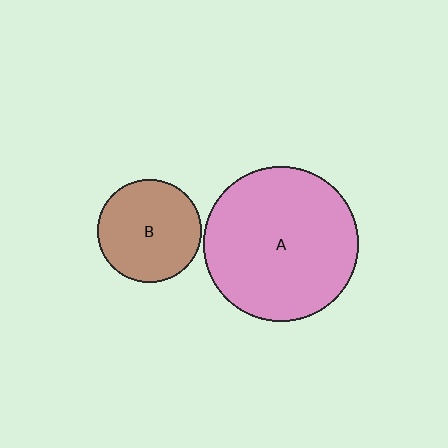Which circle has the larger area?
Circle A (pink).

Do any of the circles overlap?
No, none of the circles overlap.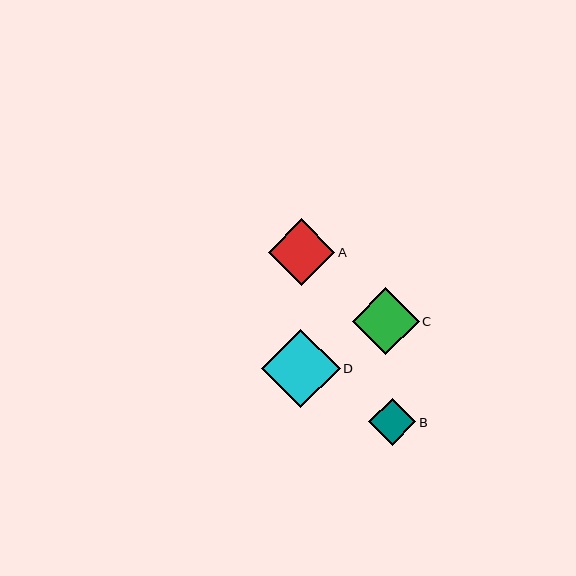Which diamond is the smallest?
Diamond B is the smallest with a size of approximately 47 pixels.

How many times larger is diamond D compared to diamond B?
Diamond D is approximately 1.7 times the size of diamond B.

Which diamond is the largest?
Diamond D is the largest with a size of approximately 78 pixels.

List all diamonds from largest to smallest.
From largest to smallest: D, C, A, B.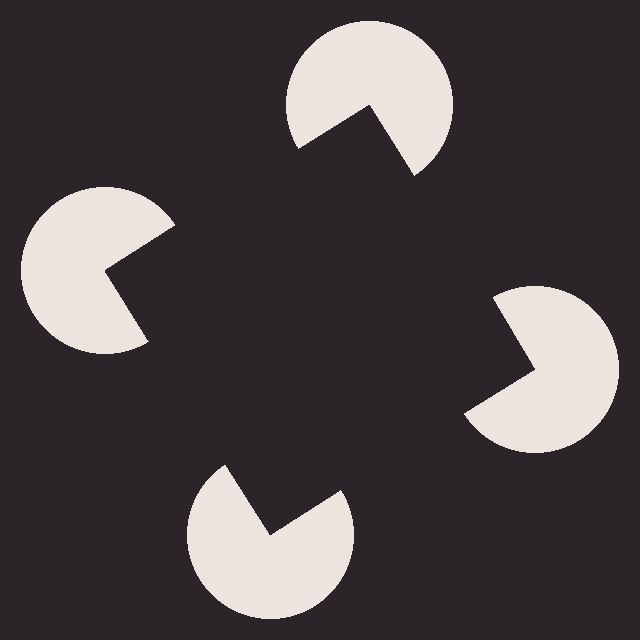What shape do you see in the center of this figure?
An illusory square — its edges are inferred from the aligned wedge cuts in the pac-man discs, not physically drawn.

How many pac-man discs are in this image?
There are 4 — one at each vertex of the illusory square.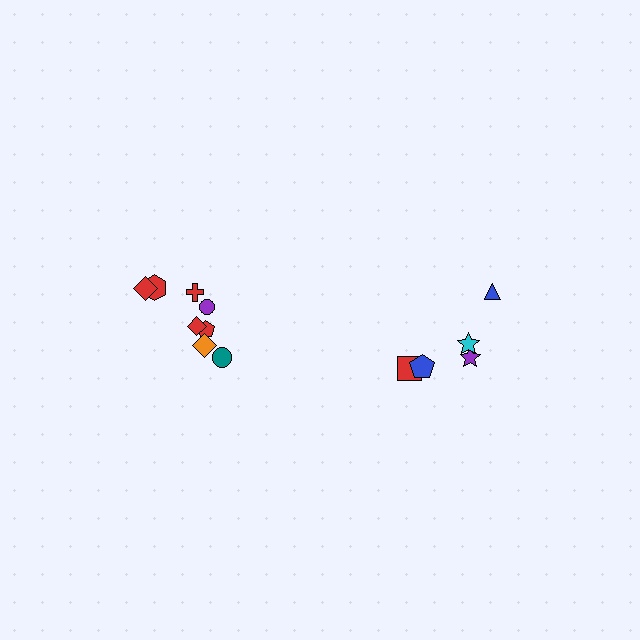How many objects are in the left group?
There are 8 objects.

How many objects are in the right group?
There are 5 objects.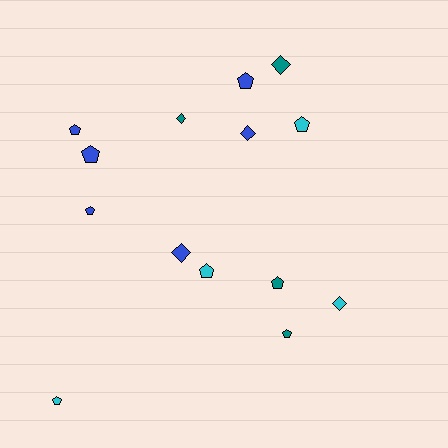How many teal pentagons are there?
There are 2 teal pentagons.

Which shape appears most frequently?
Pentagon, with 9 objects.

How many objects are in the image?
There are 14 objects.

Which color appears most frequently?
Blue, with 6 objects.